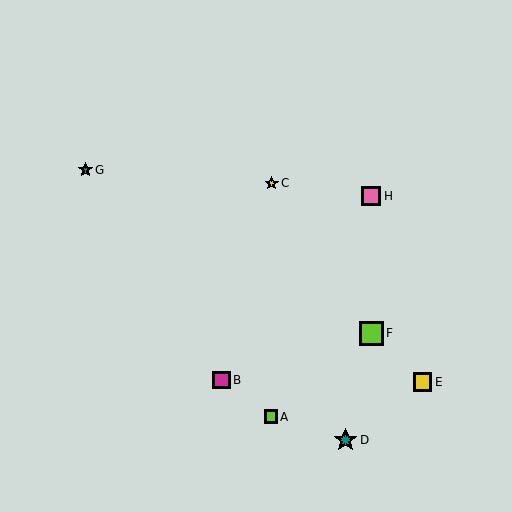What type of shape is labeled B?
Shape B is a magenta square.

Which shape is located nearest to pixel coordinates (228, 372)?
The magenta square (labeled B) at (222, 380) is nearest to that location.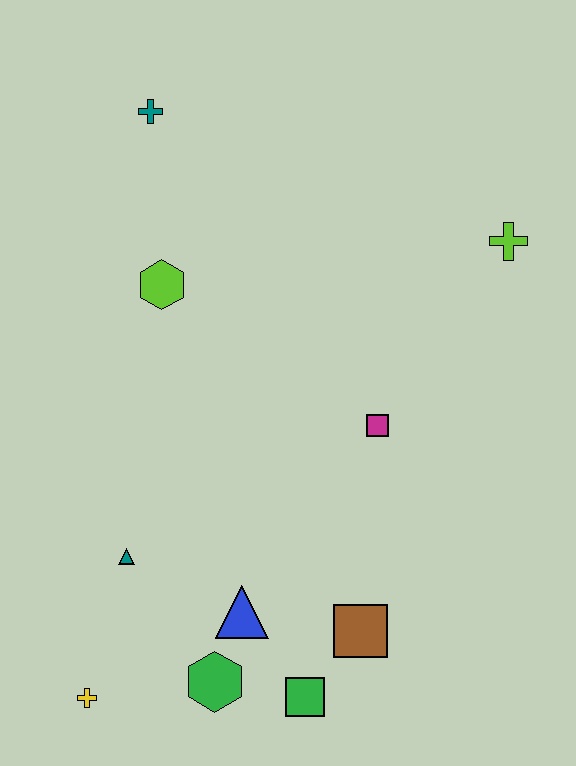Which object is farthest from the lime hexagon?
The green square is farthest from the lime hexagon.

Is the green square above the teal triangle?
No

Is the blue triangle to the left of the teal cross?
No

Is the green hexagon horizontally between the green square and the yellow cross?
Yes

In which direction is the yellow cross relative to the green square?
The yellow cross is to the left of the green square.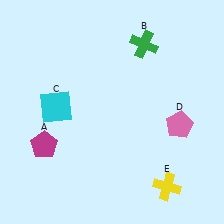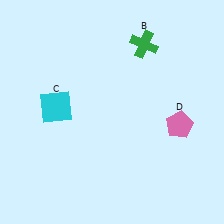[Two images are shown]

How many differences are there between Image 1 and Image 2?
There are 2 differences between the two images.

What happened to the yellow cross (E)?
The yellow cross (E) was removed in Image 2. It was in the bottom-right area of Image 1.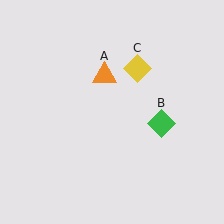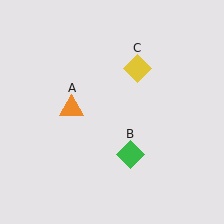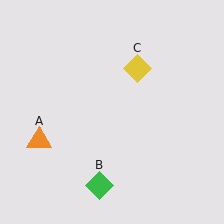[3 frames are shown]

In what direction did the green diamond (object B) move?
The green diamond (object B) moved down and to the left.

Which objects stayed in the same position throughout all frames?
Yellow diamond (object C) remained stationary.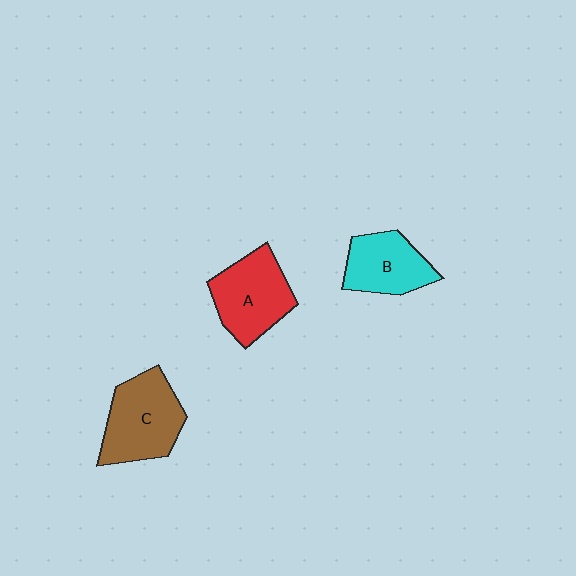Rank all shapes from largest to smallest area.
From largest to smallest: C (brown), A (red), B (cyan).